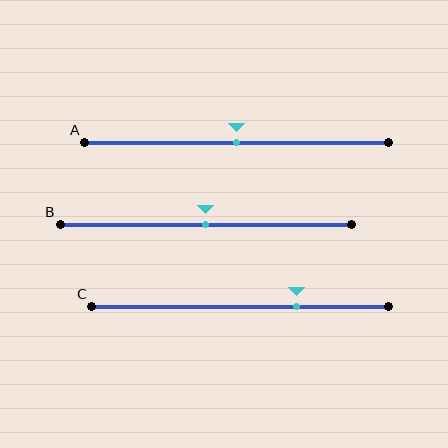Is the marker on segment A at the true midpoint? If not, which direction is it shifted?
Yes, the marker on segment A is at the true midpoint.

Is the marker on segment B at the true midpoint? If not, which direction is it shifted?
Yes, the marker on segment B is at the true midpoint.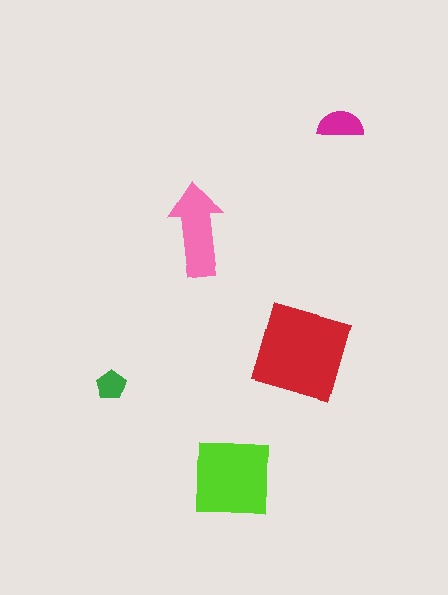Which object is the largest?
The red square.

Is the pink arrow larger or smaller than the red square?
Smaller.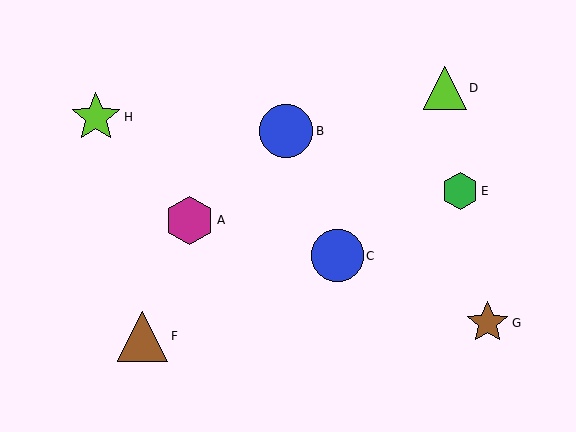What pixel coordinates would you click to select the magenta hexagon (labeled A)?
Click at (190, 220) to select the magenta hexagon A.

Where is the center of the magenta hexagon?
The center of the magenta hexagon is at (190, 220).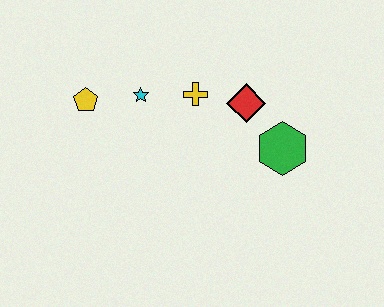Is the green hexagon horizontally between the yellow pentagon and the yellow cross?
No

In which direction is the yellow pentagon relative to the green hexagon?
The yellow pentagon is to the left of the green hexagon.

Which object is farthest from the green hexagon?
The yellow pentagon is farthest from the green hexagon.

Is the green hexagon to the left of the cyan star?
No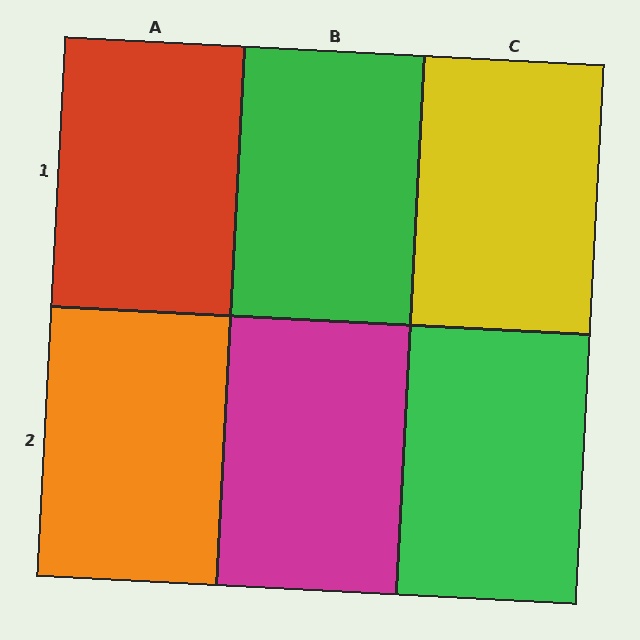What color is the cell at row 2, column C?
Green.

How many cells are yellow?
1 cell is yellow.